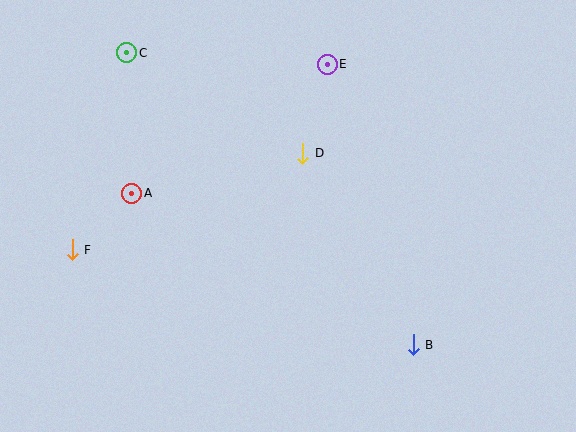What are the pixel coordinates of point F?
Point F is at (72, 250).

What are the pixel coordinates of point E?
Point E is at (327, 64).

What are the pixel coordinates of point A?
Point A is at (132, 193).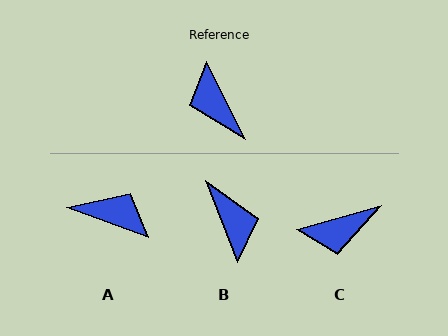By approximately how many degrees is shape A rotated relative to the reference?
Approximately 136 degrees clockwise.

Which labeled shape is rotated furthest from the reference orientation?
B, about 175 degrees away.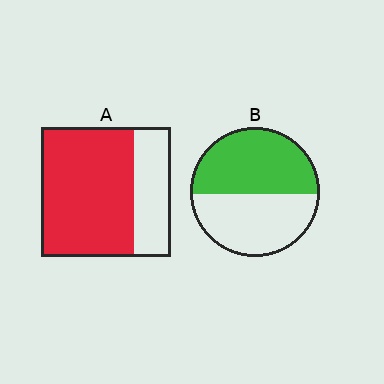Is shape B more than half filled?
Roughly half.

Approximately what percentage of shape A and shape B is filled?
A is approximately 70% and B is approximately 50%.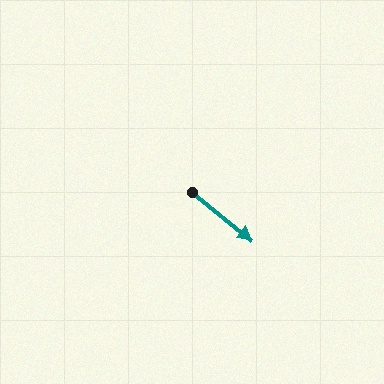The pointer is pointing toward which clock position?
Roughly 4 o'clock.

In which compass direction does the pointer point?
Southeast.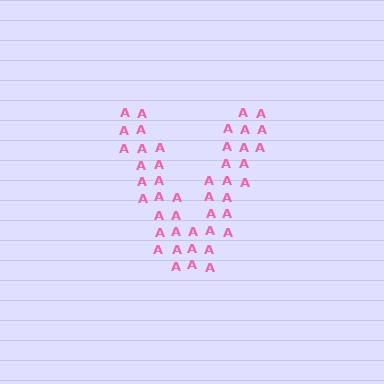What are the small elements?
The small elements are letter A's.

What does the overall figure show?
The overall figure shows the letter V.